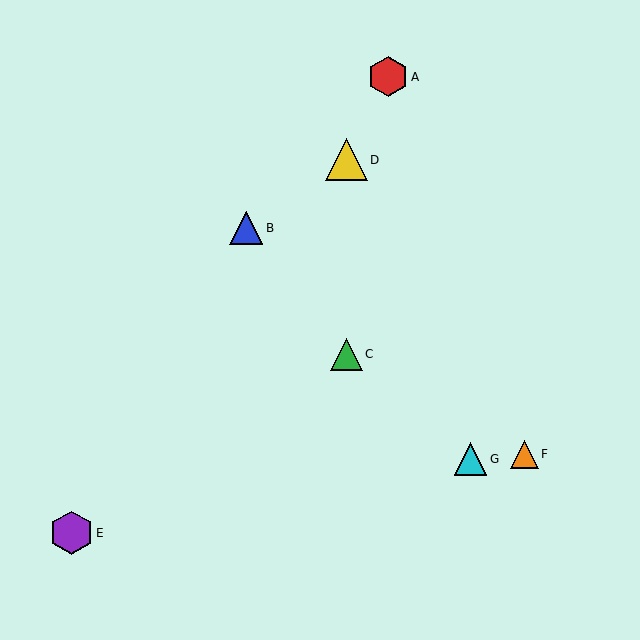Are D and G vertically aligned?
No, D is at x≈346 and G is at x≈470.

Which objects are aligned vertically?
Objects C, D are aligned vertically.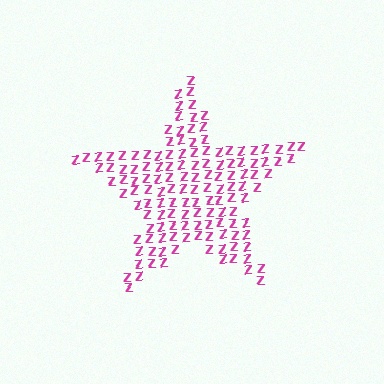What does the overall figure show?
The overall figure shows a star.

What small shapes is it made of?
It is made of small letter Z's.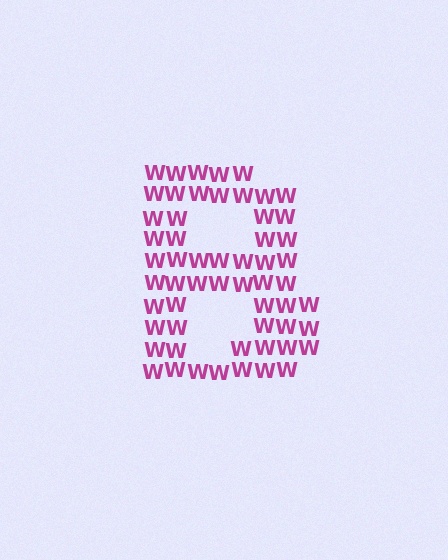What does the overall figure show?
The overall figure shows the letter B.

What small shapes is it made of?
It is made of small letter W's.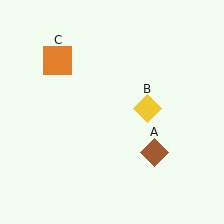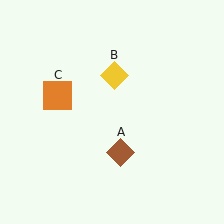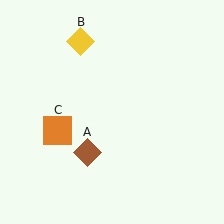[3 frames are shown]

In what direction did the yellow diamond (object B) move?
The yellow diamond (object B) moved up and to the left.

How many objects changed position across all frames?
3 objects changed position: brown diamond (object A), yellow diamond (object B), orange square (object C).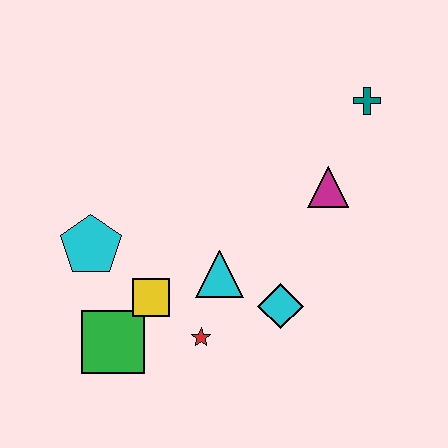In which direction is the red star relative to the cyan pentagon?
The red star is to the right of the cyan pentagon.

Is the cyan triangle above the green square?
Yes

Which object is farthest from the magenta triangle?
The green square is farthest from the magenta triangle.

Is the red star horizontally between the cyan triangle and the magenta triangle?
No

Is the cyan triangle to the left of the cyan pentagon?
No